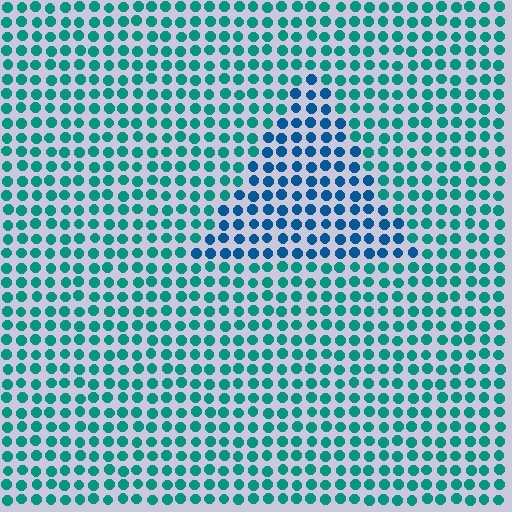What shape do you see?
I see a triangle.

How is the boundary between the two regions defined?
The boundary is defined purely by a slight shift in hue (about 34 degrees). Spacing, size, and orientation are identical on both sides.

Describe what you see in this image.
The image is filled with small teal elements in a uniform arrangement. A triangle-shaped region is visible where the elements are tinted to a slightly different hue, forming a subtle color boundary.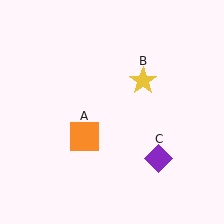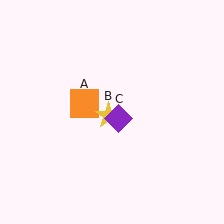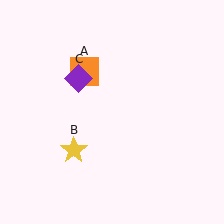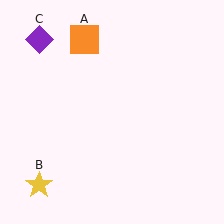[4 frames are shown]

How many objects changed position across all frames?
3 objects changed position: orange square (object A), yellow star (object B), purple diamond (object C).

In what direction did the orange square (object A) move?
The orange square (object A) moved up.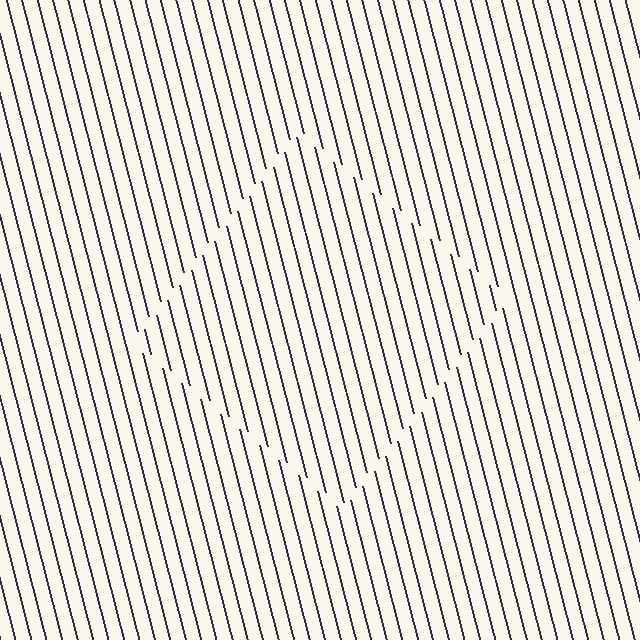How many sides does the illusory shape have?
4 sides — the line-ends trace a square.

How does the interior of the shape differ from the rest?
The interior of the shape contains the same grating, shifted by half a period — the contour is defined by the phase discontinuity where line-ends from the inner and outer gratings abut.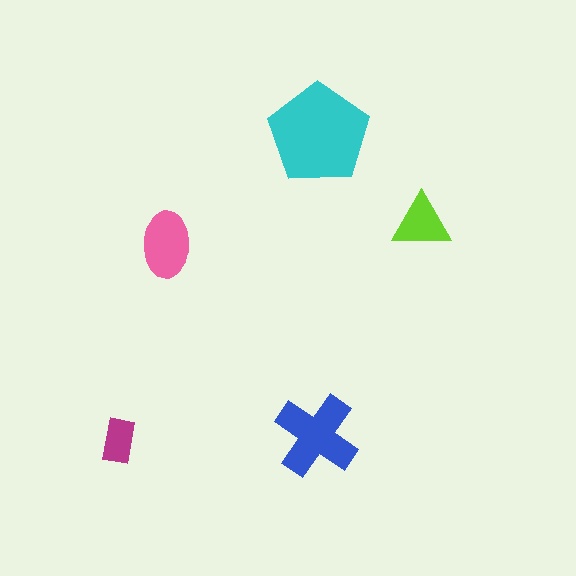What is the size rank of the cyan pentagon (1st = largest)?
1st.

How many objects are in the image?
There are 5 objects in the image.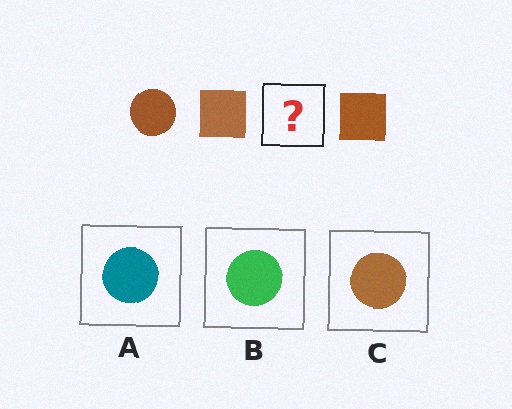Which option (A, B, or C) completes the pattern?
C.